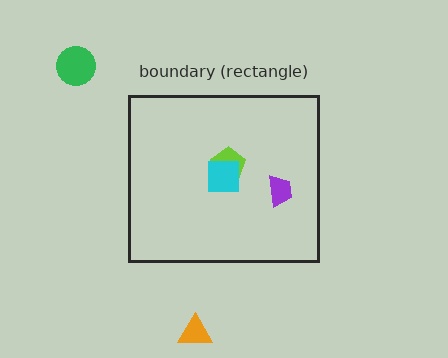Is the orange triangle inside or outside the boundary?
Outside.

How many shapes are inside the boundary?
3 inside, 2 outside.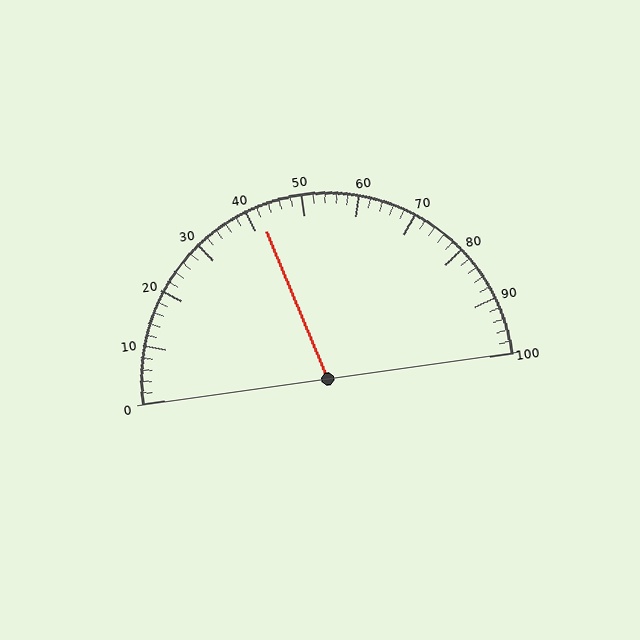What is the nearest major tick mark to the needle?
The nearest major tick mark is 40.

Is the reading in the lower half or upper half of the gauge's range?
The reading is in the lower half of the range (0 to 100).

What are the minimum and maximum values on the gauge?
The gauge ranges from 0 to 100.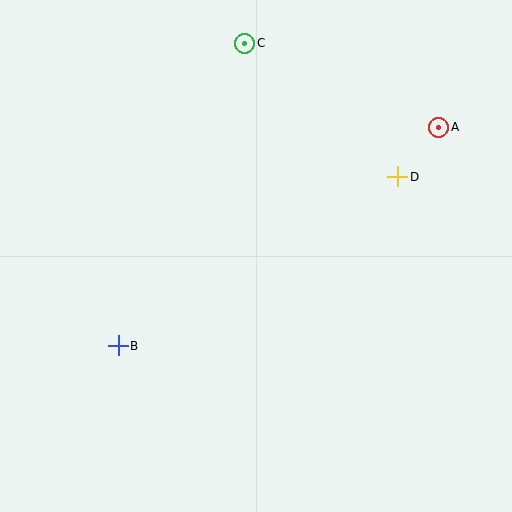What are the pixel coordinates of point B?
Point B is at (118, 346).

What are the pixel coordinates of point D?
Point D is at (398, 177).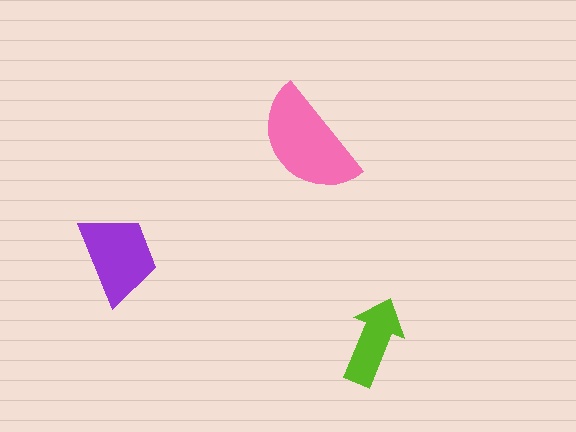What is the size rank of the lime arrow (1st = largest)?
3rd.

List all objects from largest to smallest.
The pink semicircle, the purple trapezoid, the lime arrow.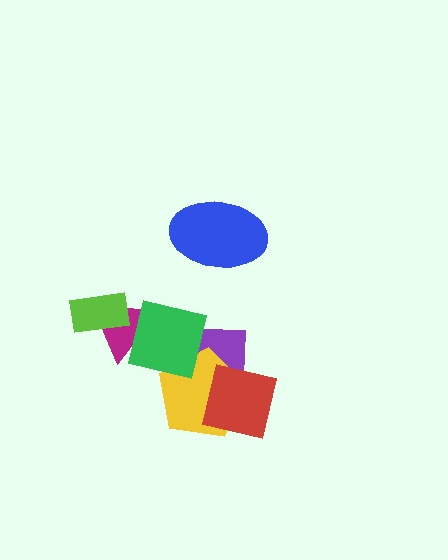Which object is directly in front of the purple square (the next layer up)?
The yellow pentagon is directly in front of the purple square.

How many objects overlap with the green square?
3 objects overlap with the green square.